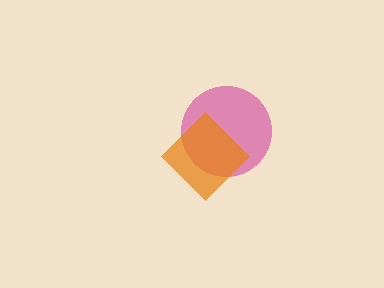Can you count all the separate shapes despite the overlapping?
Yes, there are 2 separate shapes.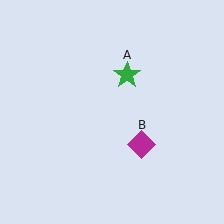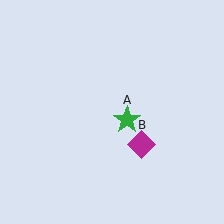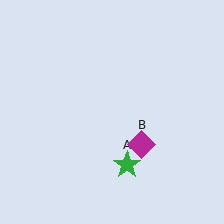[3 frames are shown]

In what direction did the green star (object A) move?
The green star (object A) moved down.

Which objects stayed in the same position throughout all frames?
Magenta diamond (object B) remained stationary.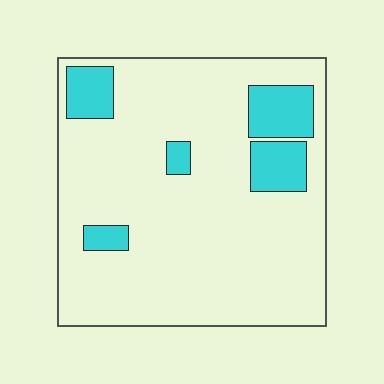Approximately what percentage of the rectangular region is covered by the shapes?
Approximately 15%.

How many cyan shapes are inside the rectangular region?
5.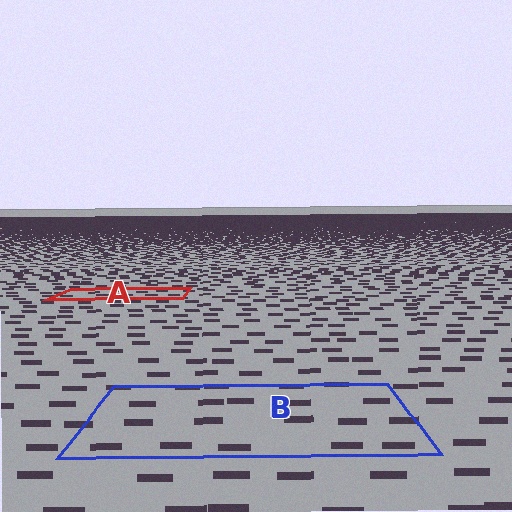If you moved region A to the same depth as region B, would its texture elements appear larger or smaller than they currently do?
They would appear larger. At a closer depth, the same texture elements are projected at a bigger on-screen size.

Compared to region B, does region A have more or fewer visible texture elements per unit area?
Region A has more texture elements per unit area — they are packed more densely because it is farther away.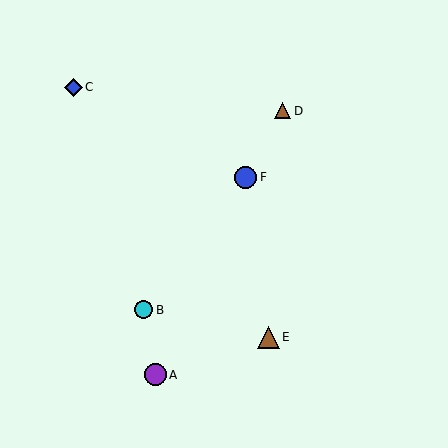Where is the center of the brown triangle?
The center of the brown triangle is at (283, 111).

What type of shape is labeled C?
Shape C is a blue diamond.